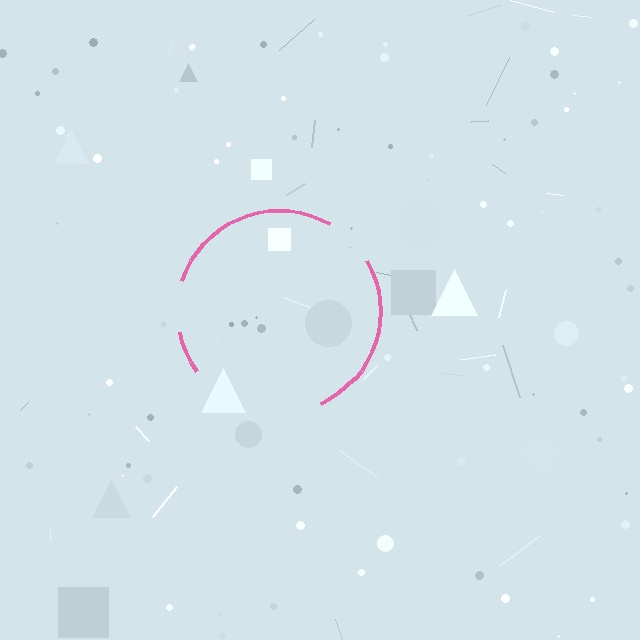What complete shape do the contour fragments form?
The contour fragments form a circle.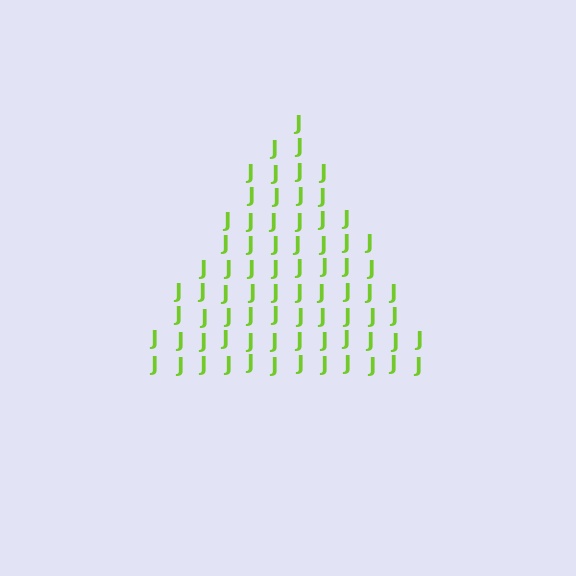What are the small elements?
The small elements are letter J's.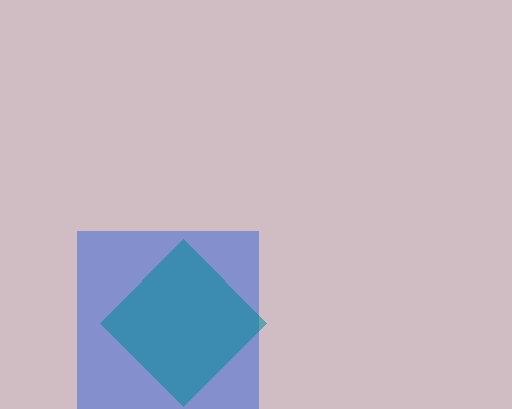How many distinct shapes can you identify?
There are 2 distinct shapes: a blue square, a teal diamond.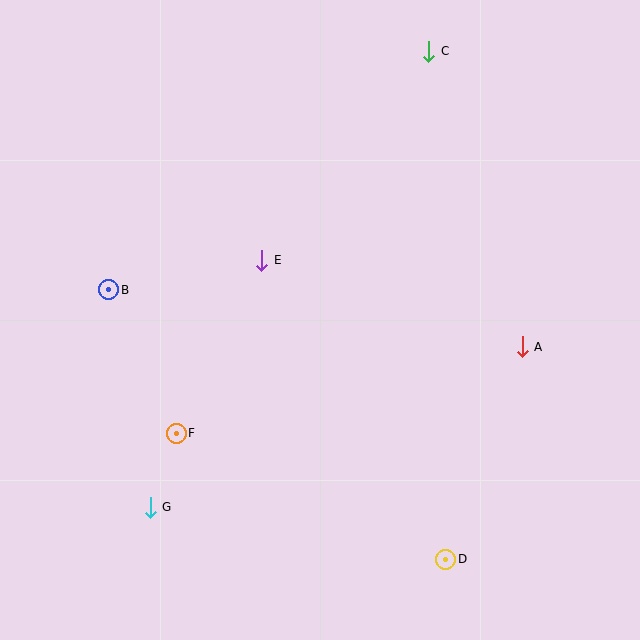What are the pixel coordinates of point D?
Point D is at (446, 559).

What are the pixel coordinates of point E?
Point E is at (262, 260).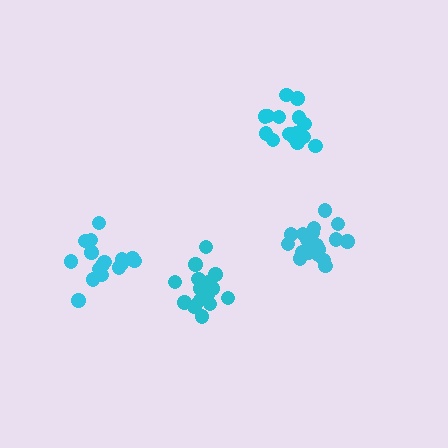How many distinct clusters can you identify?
There are 4 distinct clusters.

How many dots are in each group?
Group 1: 18 dots, Group 2: 15 dots, Group 3: 15 dots, Group 4: 16 dots (64 total).